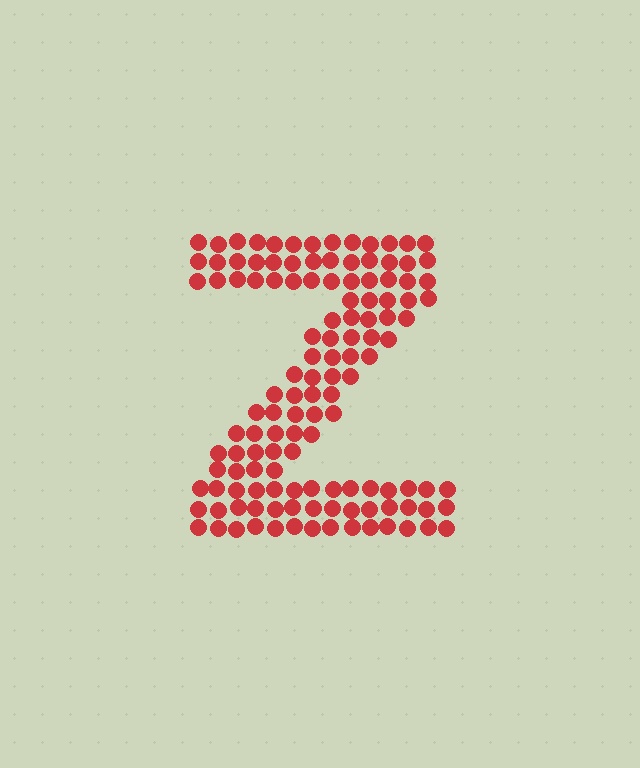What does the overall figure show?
The overall figure shows the letter Z.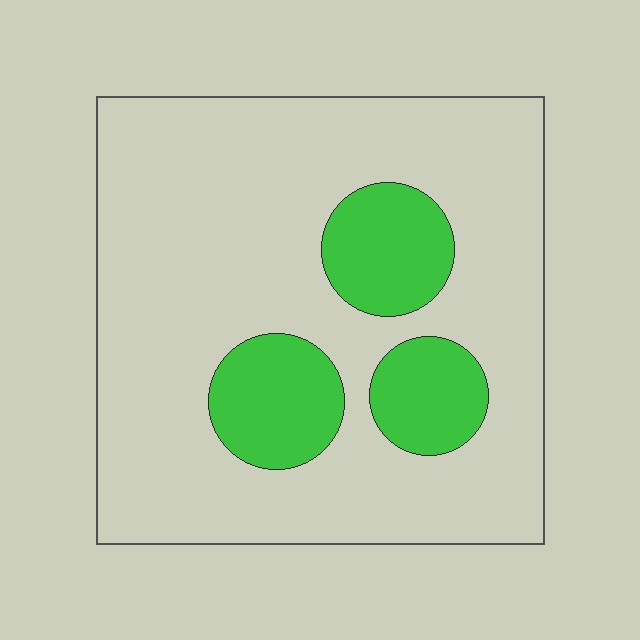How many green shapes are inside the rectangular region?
3.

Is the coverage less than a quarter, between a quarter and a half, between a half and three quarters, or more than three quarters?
Less than a quarter.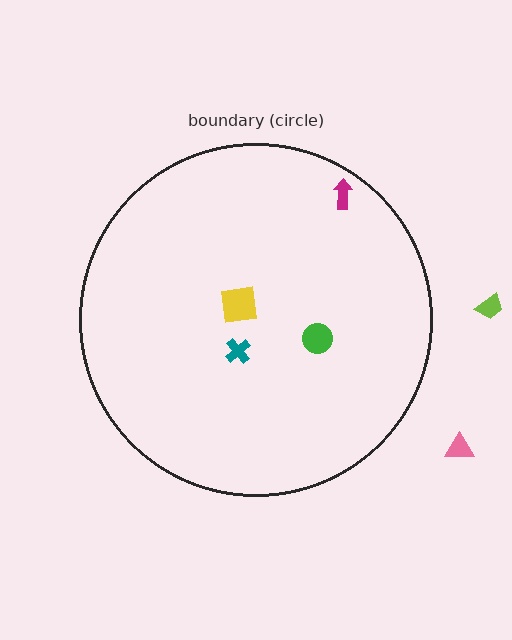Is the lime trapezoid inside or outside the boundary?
Outside.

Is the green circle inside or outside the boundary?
Inside.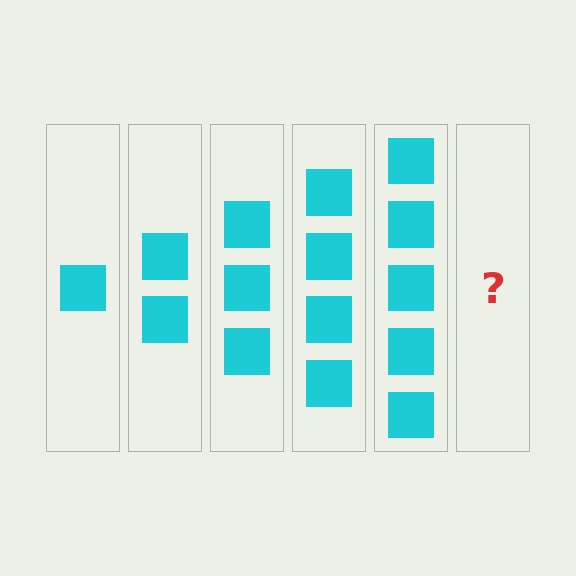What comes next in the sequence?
The next element should be 6 squares.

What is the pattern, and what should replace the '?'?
The pattern is that each step adds one more square. The '?' should be 6 squares.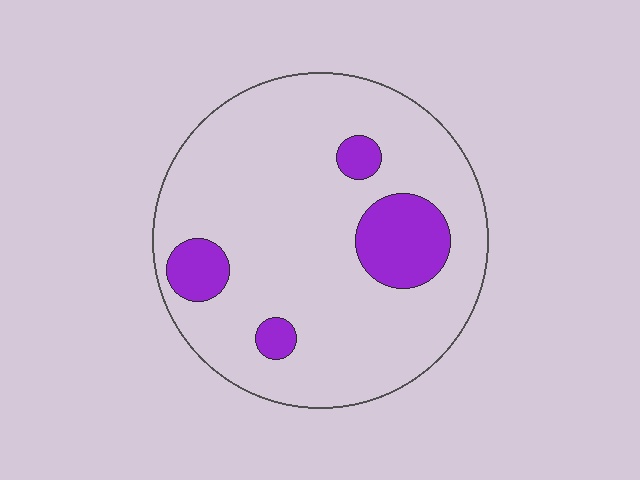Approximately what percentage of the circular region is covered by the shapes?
Approximately 15%.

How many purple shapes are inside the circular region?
4.